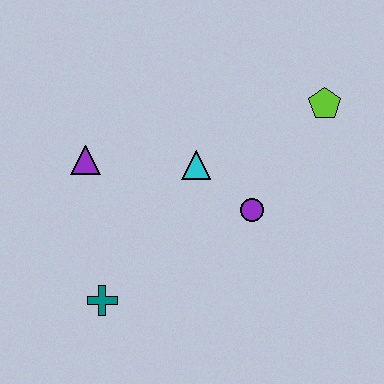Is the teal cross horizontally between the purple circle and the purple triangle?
Yes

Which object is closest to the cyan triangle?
The purple circle is closest to the cyan triangle.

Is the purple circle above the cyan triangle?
No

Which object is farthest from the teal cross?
The lime pentagon is farthest from the teal cross.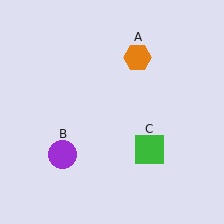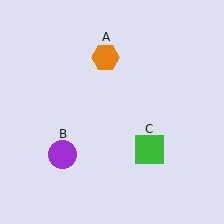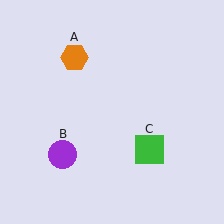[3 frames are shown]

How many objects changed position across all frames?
1 object changed position: orange hexagon (object A).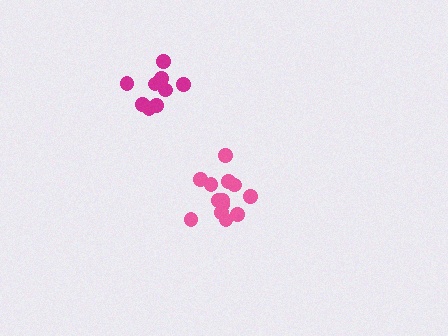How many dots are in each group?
Group 1: 13 dots, Group 2: 9 dots (22 total).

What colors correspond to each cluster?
The clusters are colored: pink, magenta.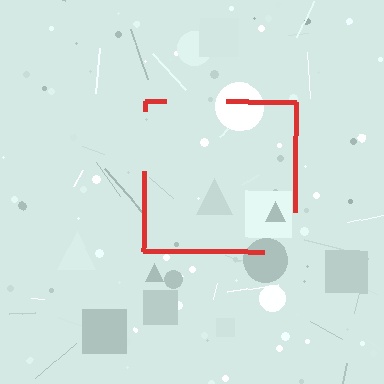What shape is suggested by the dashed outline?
The dashed outline suggests a square.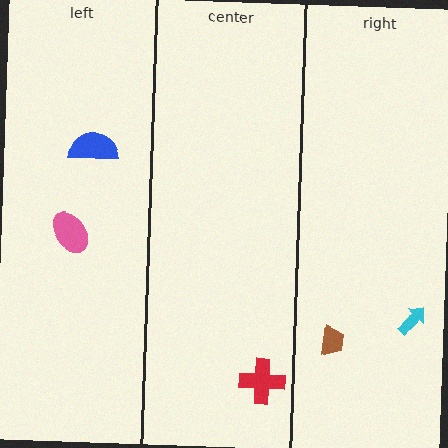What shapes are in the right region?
The brown trapezoid, the cyan arrow.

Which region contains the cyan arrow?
The right region.